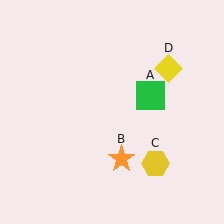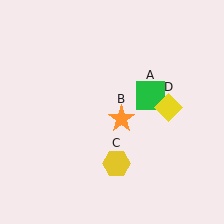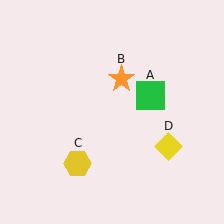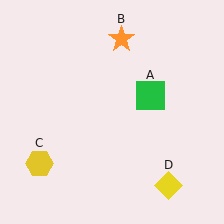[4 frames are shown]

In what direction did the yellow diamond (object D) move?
The yellow diamond (object D) moved down.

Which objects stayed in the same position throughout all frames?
Green square (object A) remained stationary.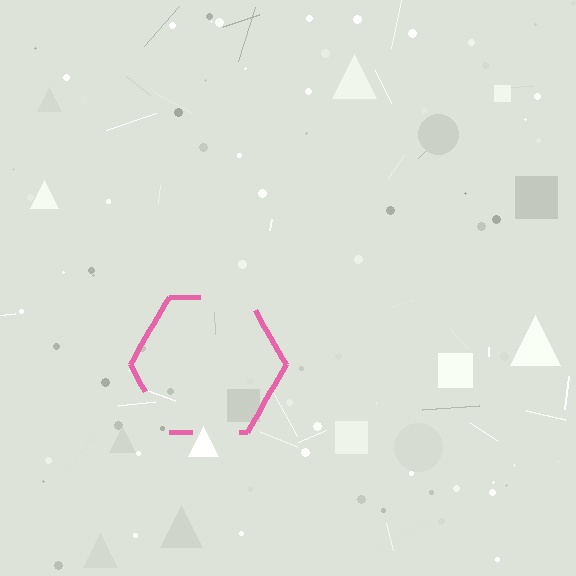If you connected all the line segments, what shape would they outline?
They would outline a hexagon.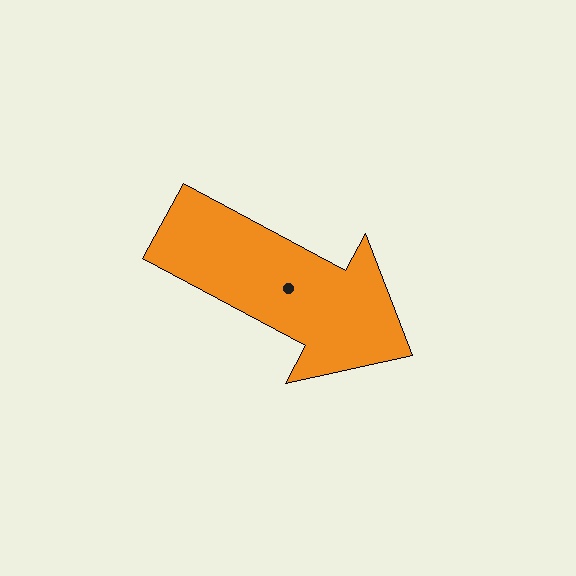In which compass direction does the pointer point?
Southeast.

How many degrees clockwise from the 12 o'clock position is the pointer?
Approximately 118 degrees.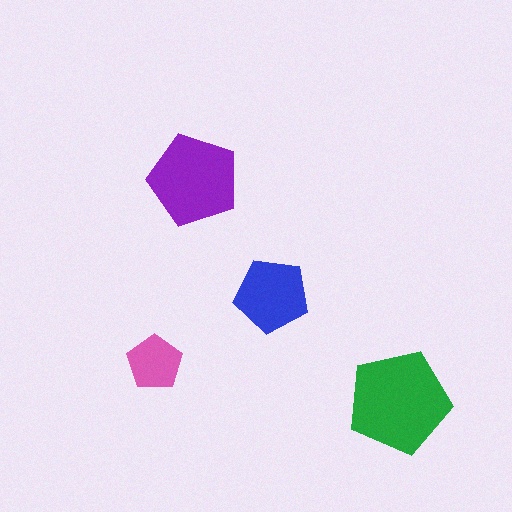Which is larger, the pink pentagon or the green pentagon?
The green one.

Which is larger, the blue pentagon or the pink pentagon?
The blue one.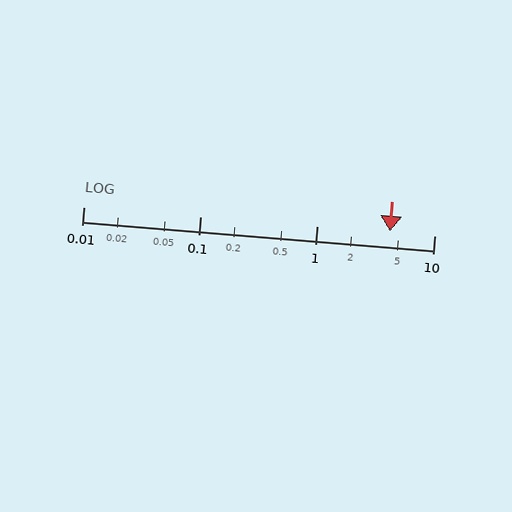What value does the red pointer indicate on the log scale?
The pointer indicates approximately 4.2.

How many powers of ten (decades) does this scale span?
The scale spans 3 decades, from 0.01 to 10.